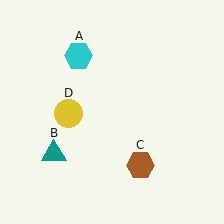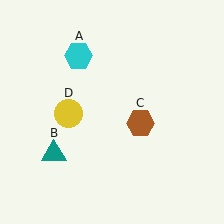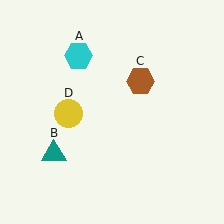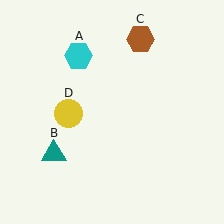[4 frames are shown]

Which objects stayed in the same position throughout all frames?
Cyan hexagon (object A) and teal triangle (object B) and yellow circle (object D) remained stationary.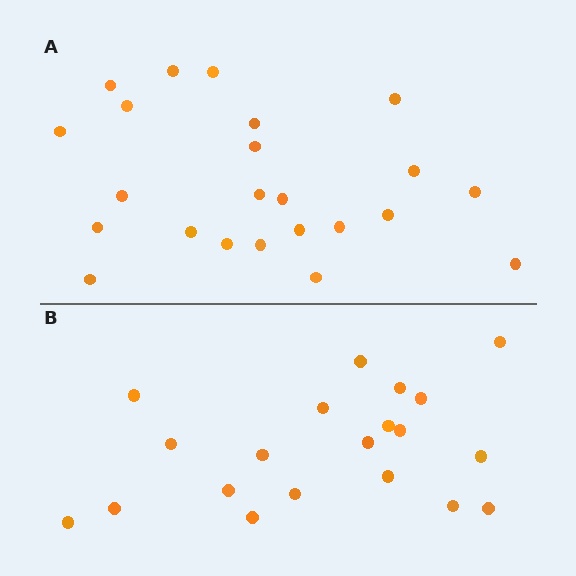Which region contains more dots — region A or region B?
Region A (the top region) has more dots.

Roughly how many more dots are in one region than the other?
Region A has just a few more — roughly 2 or 3 more dots than region B.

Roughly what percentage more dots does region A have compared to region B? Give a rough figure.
About 15% more.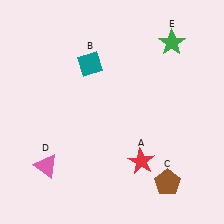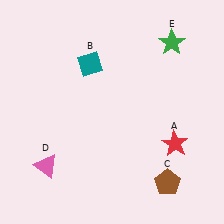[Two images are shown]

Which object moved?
The red star (A) moved right.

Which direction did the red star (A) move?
The red star (A) moved right.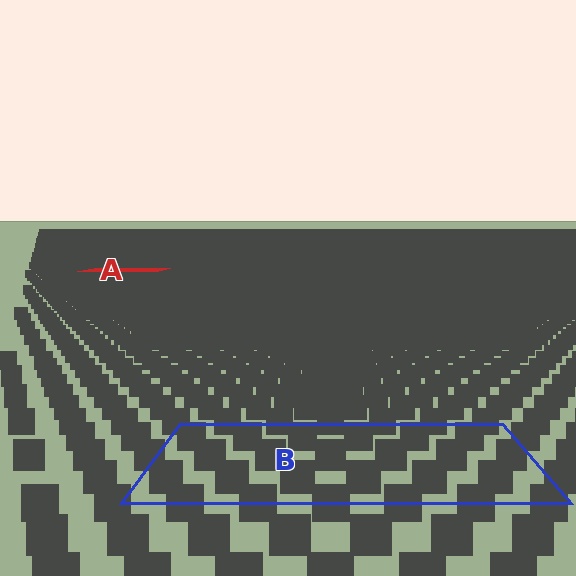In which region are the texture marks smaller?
The texture marks are smaller in region A, because it is farther away.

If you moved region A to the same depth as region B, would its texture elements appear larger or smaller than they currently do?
They would appear larger. At a closer depth, the same texture elements are projected at a bigger on-screen size.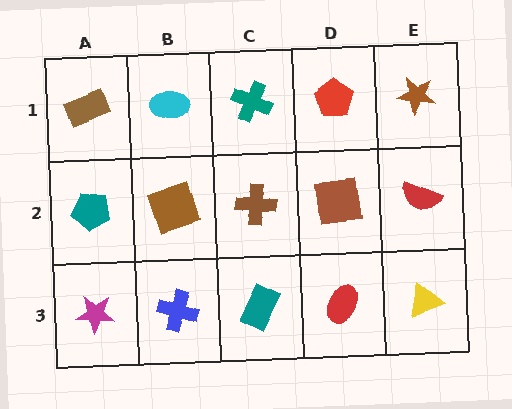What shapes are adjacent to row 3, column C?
A brown cross (row 2, column C), a blue cross (row 3, column B), a red ellipse (row 3, column D).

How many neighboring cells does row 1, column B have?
3.